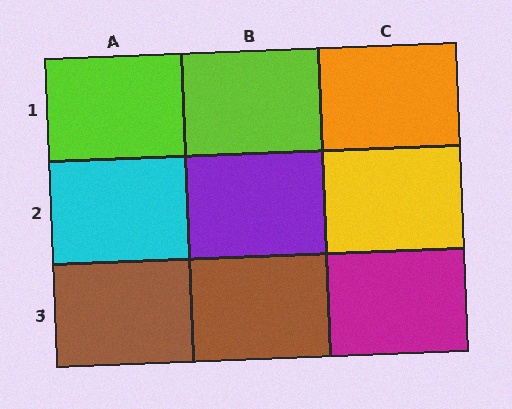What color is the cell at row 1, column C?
Orange.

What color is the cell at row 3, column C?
Magenta.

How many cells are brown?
2 cells are brown.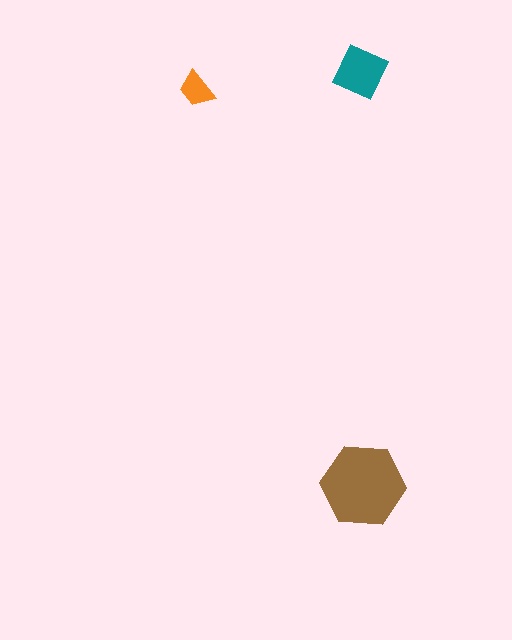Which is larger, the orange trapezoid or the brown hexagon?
The brown hexagon.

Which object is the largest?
The brown hexagon.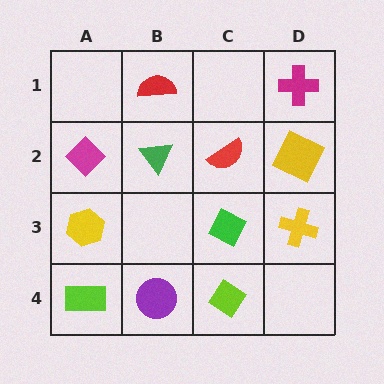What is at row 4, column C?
A lime diamond.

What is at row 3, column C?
A green diamond.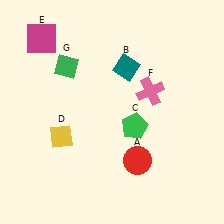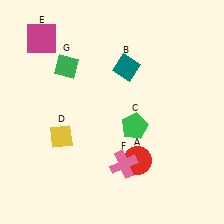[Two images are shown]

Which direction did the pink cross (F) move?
The pink cross (F) moved down.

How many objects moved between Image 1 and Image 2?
1 object moved between the two images.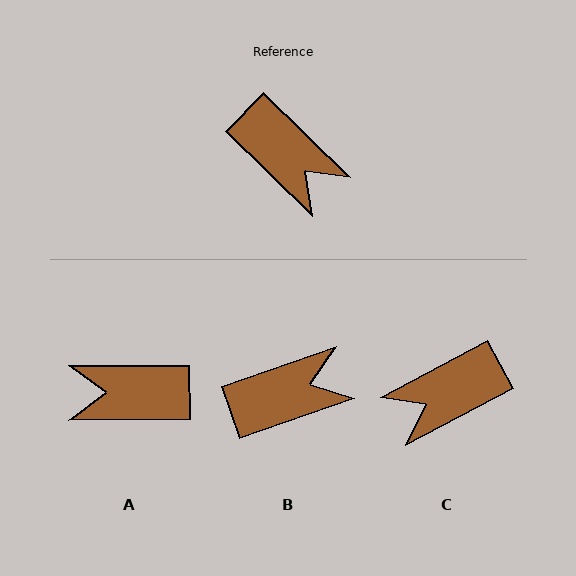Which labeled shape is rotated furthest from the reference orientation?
A, about 135 degrees away.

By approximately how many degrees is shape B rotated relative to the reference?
Approximately 64 degrees counter-clockwise.